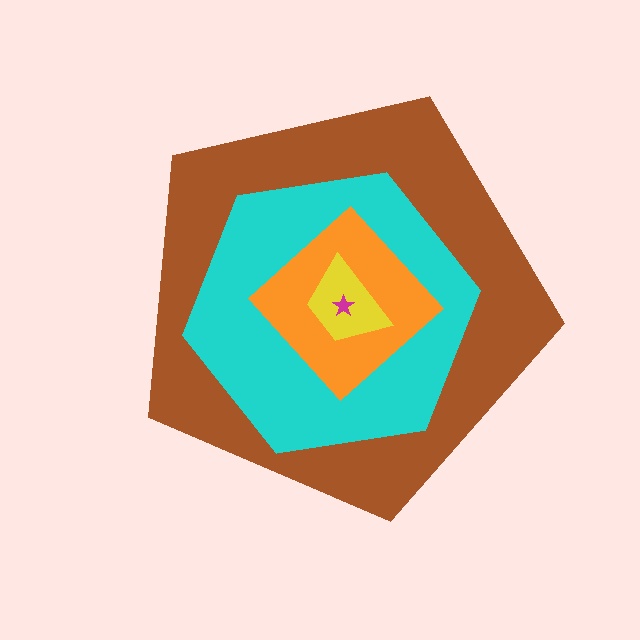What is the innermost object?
The magenta star.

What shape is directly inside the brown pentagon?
The cyan hexagon.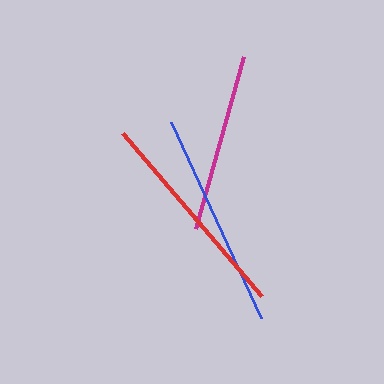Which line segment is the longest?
The blue line is the longest at approximately 216 pixels.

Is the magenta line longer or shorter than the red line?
The red line is longer than the magenta line.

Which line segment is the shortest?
The magenta line is the shortest at approximately 179 pixels.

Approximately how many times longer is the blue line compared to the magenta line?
The blue line is approximately 1.2 times the length of the magenta line.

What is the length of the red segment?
The red segment is approximately 214 pixels long.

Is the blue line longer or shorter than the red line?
The blue line is longer than the red line.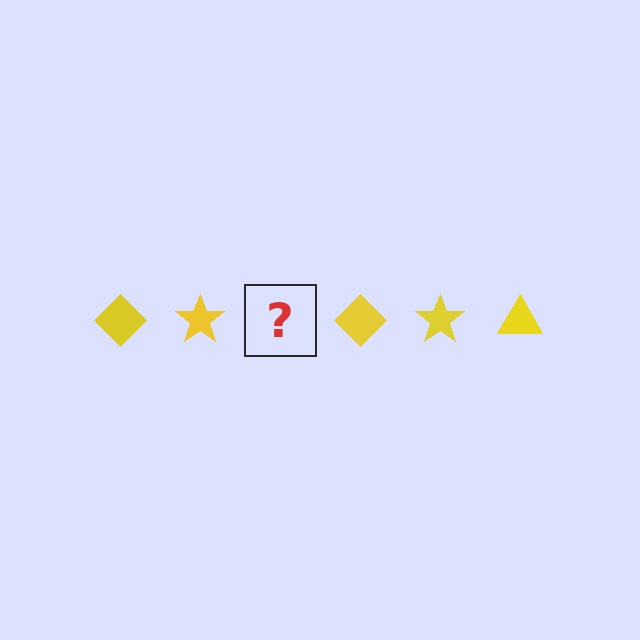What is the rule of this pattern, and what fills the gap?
The rule is that the pattern cycles through diamond, star, triangle shapes in yellow. The gap should be filled with a yellow triangle.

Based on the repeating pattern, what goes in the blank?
The blank should be a yellow triangle.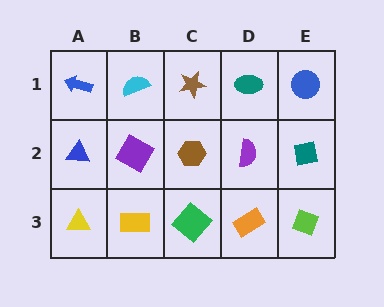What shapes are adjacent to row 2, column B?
A cyan semicircle (row 1, column B), a yellow rectangle (row 3, column B), a blue triangle (row 2, column A), a brown hexagon (row 2, column C).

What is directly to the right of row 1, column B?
A brown star.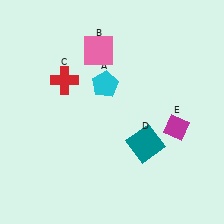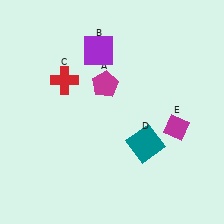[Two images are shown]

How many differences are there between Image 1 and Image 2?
There are 2 differences between the two images.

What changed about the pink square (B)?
In Image 1, B is pink. In Image 2, it changed to purple.